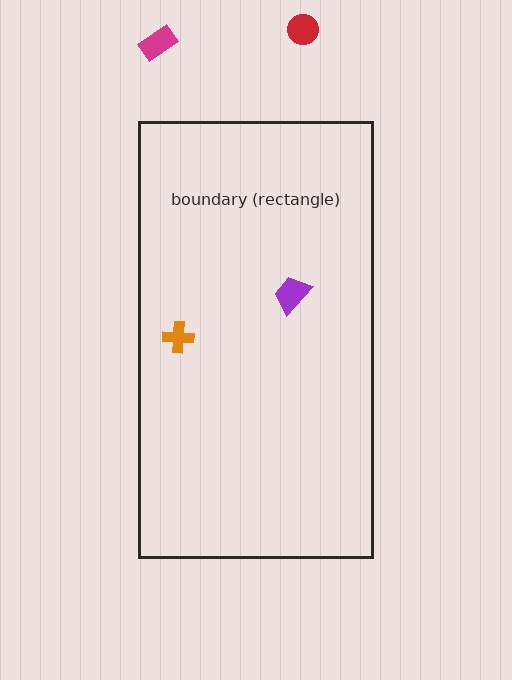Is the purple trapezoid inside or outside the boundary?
Inside.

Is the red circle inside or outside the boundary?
Outside.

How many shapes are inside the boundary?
2 inside, 2 outside.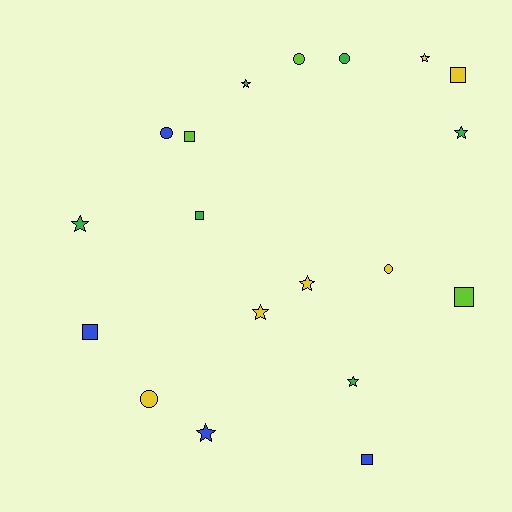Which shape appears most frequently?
Star, with 8 objects.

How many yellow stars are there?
There are 3 yellow stars.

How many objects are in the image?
There are 19 objects.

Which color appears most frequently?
Yellow, with 6 objects.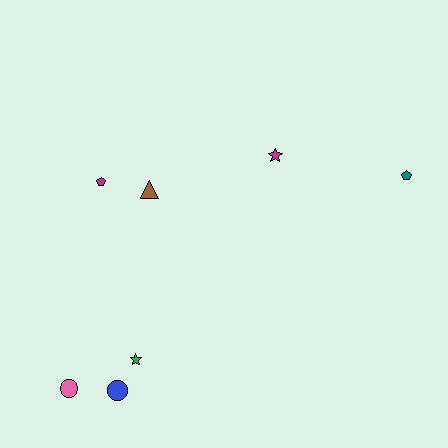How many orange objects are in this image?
There are no orange objects.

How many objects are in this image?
There are 7 objects.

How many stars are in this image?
There are 2 stars.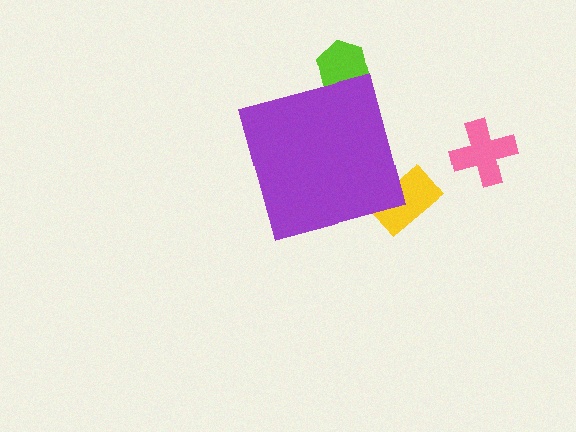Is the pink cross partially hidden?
No, the pink cross is fully visible.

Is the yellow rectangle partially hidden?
Yes, the yellow rectangle is partially hidden behind the purple diamond.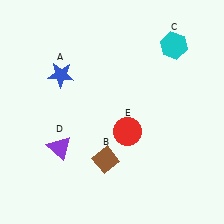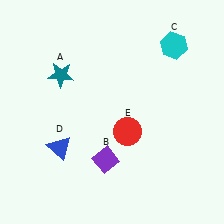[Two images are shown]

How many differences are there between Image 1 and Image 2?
There are 3 differences between the two images.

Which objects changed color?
A changed from blue to teal. B changed from brown to purple. D changed from purple to blue.